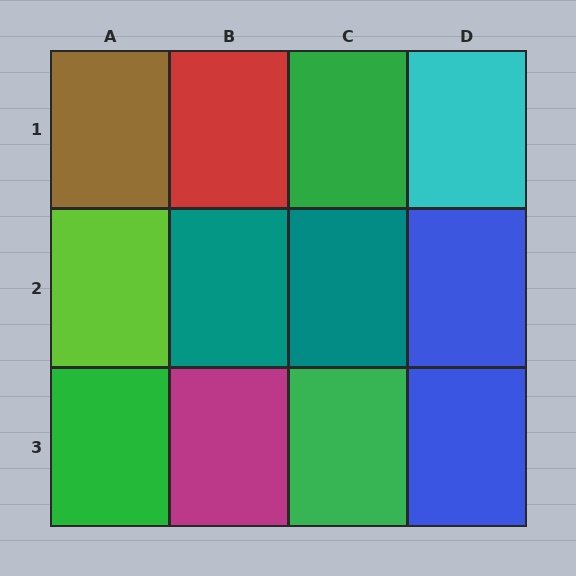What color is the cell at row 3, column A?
Green.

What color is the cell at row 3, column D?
Blue.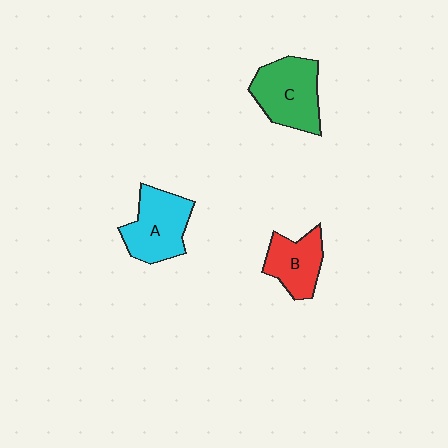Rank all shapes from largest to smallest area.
From largest to smallest: C (green), A (cyan), B (red).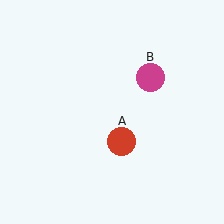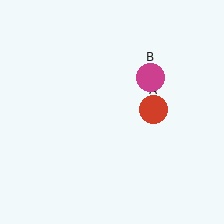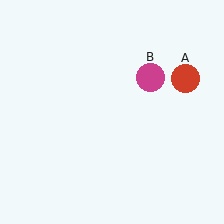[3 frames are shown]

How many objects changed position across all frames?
1 object changed position: red circle (object A).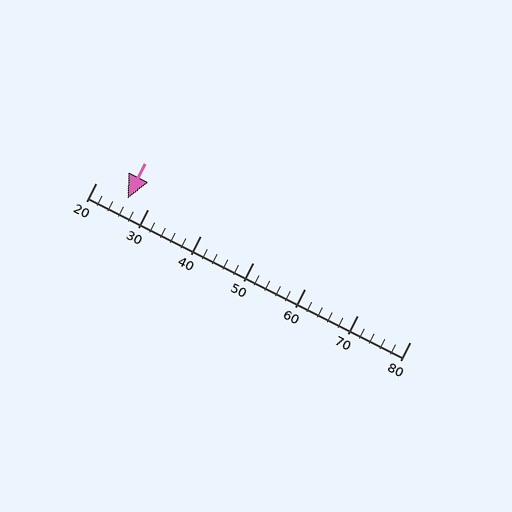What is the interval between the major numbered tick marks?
The major tick marks are spaced 10 units apart.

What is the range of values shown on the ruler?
The ruler shows values from 20 to 80.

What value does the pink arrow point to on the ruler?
The pink arrow points to approximately 26.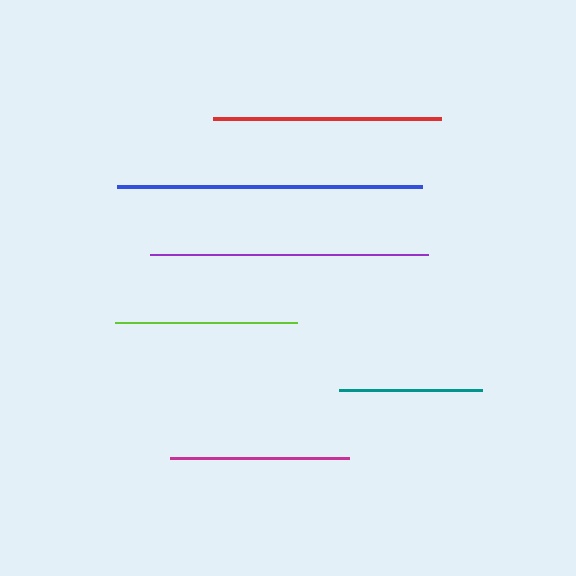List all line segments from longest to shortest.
From longest to shortest: blue, purple, red, lime, magenta, teal.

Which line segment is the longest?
The blue line is the longest at approximately 305 pixels.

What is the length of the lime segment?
The lime segment is approximately 182 pixels long.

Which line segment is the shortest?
The teal line is the shortest at approximately 143 pixels.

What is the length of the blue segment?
The blue segment is approximately 305 pixels long.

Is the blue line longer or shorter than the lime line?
The blue line is longer than the lime line.